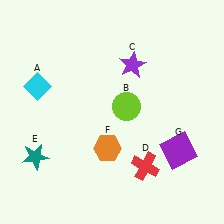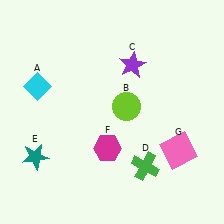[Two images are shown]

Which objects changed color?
D changed from red to green. F changed from orange to magenta. G changed from purple to pink.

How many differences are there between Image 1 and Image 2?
There are 3 differences between the two images.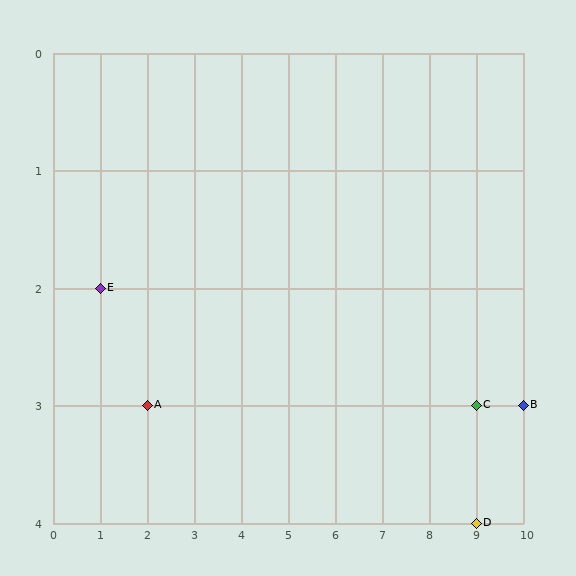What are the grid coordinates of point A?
Point A is at grid coordinates (2, 3).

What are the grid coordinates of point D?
Point D is at grid coordinates (9, 4).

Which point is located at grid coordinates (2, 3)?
Point A is at (2, 3).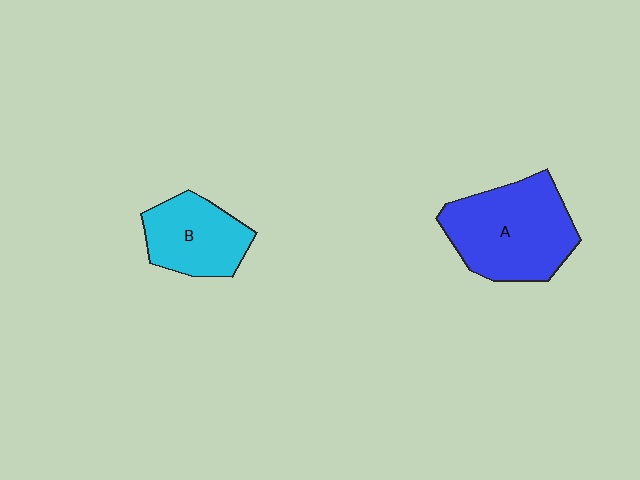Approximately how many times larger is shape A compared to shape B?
Approximately 1.5 times.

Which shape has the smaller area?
Shape B (cyan).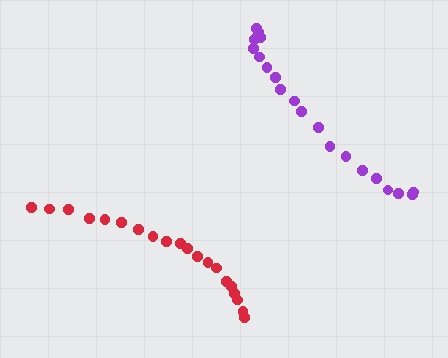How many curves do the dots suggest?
There are 2 distinct paths.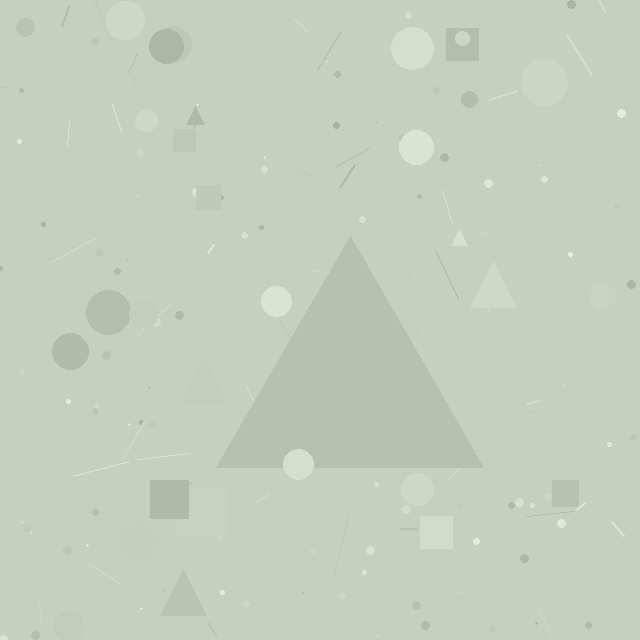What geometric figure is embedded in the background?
A triangle is embedded in the background.